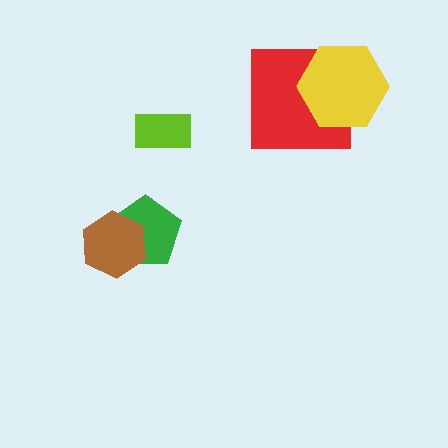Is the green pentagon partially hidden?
Yes, it is partially covered by another shape.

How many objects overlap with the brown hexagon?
1 object overlaps with the brown hexagon.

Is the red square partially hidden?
Yes, it is partially covered by another shape.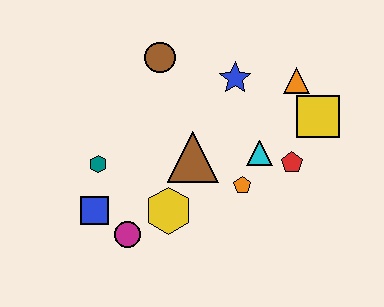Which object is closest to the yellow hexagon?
The magenta circle is closest to the yellow hexagon.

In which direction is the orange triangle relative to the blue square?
The orange triangle is to the right of the blue square.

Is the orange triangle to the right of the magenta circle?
Yes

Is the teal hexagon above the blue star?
No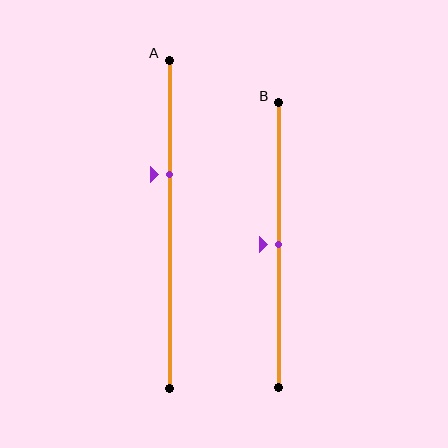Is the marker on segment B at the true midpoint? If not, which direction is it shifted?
Yes, the marker on segment B is at the true midpoint.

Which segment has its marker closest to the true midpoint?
Segment B has its marker closest to the true midpoint.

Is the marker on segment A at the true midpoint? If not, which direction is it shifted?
No, the marker on segment A is shifted upward by about 15% of the segment length.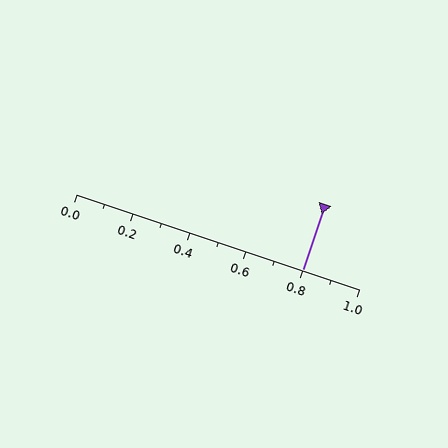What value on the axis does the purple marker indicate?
The marker indicates approximately 0.8.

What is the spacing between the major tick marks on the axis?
The major ticks are spaced 0.2 apart.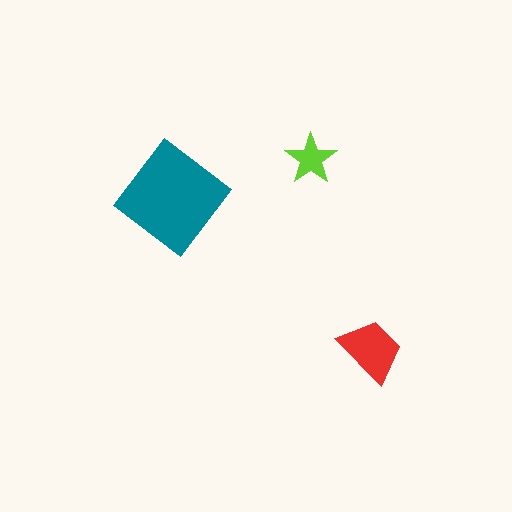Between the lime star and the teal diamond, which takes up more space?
The teal diamond.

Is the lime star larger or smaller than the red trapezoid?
Smaller.